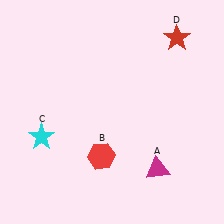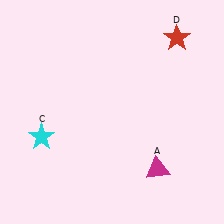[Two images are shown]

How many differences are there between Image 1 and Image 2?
There is 1 difference between the two images.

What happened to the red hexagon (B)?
The red hexagon (B) was removed in Image 2. It was in the bottom-left area of Image 1.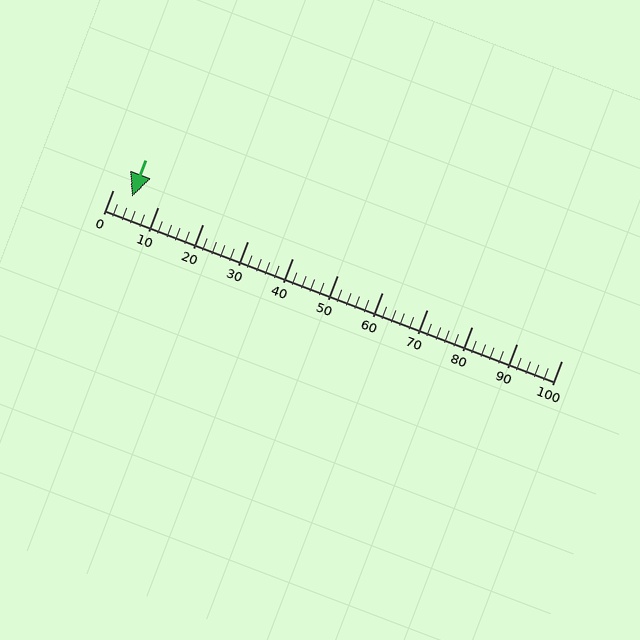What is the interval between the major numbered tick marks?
The major tick marks are spaced 10 units apart.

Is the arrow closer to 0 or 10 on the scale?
The arrow is closer to 0.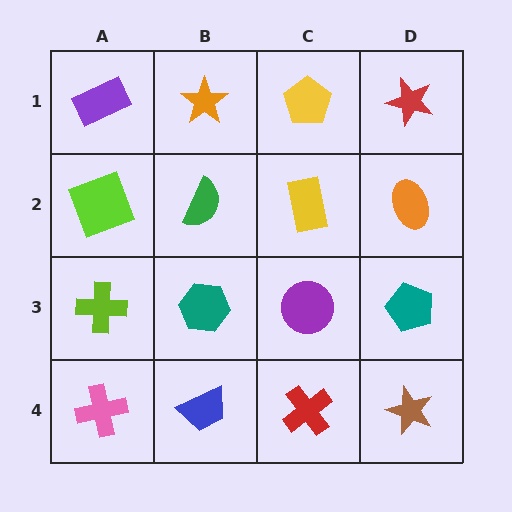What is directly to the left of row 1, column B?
A purple rectangle.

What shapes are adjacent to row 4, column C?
A purple circle (row 3, column C), a blue trapezoid (row 4, column B), a brown star (row 4, column D).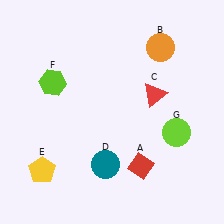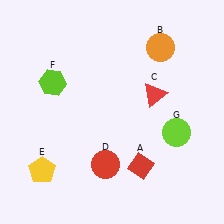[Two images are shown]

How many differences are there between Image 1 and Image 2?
There is 1 difference between the two images.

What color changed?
The circle (D) changed from teal in Image 1 to red in Image 2.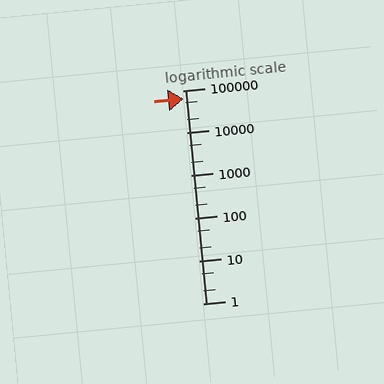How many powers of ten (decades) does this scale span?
The scale spans 5 decades, from 1 to 100000.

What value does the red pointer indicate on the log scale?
The pointer indicates approximately 62000.